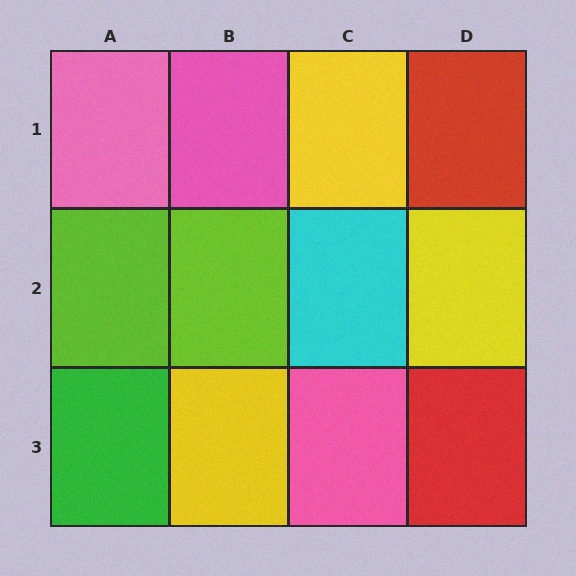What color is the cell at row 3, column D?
Red.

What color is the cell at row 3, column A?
Green.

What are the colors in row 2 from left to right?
Lime, lime, cyan, yellow.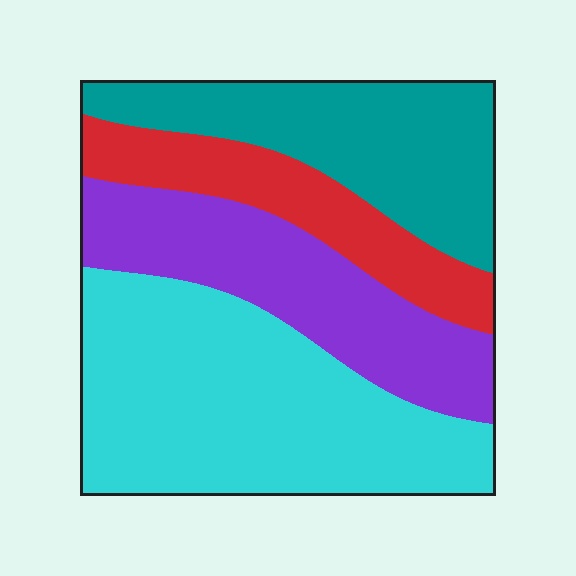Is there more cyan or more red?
Cyan.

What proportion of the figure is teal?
Teal takes up less than a quarter of the figure.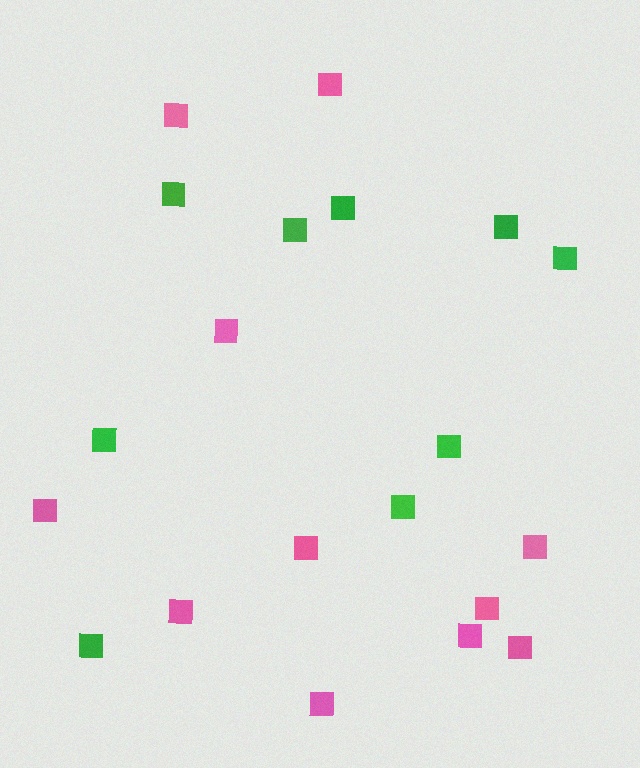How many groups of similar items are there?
There are 2 groups: one group of pink squares (11) and one group of green squares (9).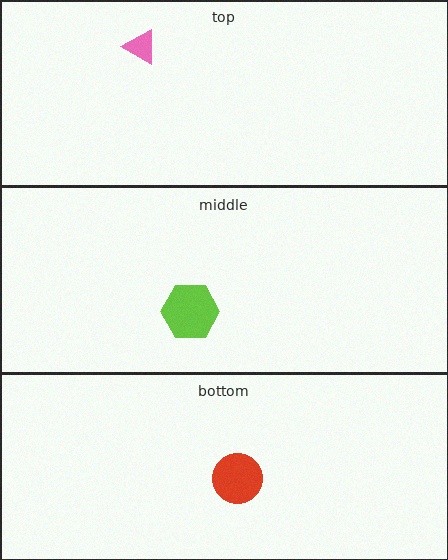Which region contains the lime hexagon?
The middle region.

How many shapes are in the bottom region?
1.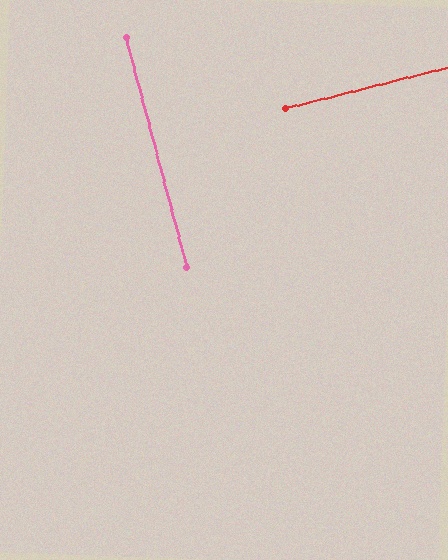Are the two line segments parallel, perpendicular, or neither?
Perpendicular — they meet at approximately 90°.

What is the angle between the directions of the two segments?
Approximately 90 degrees.